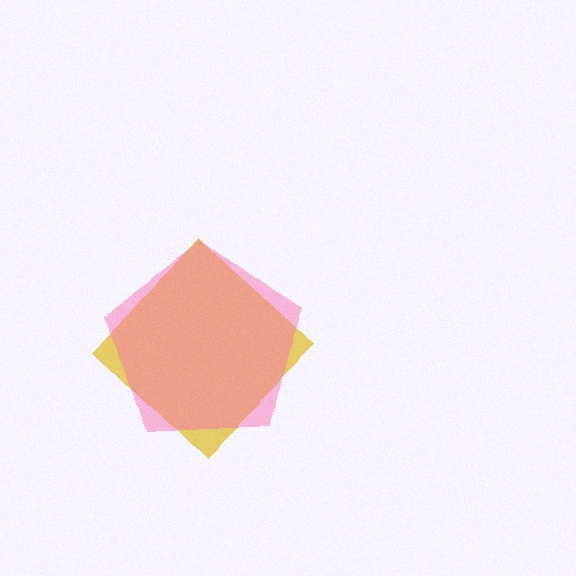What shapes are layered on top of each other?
The layered shapes are: a yellow diamond, a pink pentagon.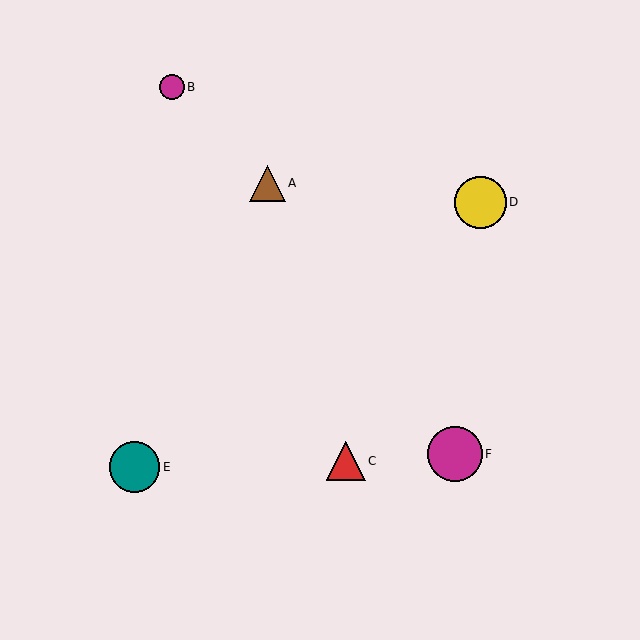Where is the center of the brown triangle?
The center of the brown triangle is at (267, 183).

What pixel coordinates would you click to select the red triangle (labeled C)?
Click at (346, 461) to select the red triangle C.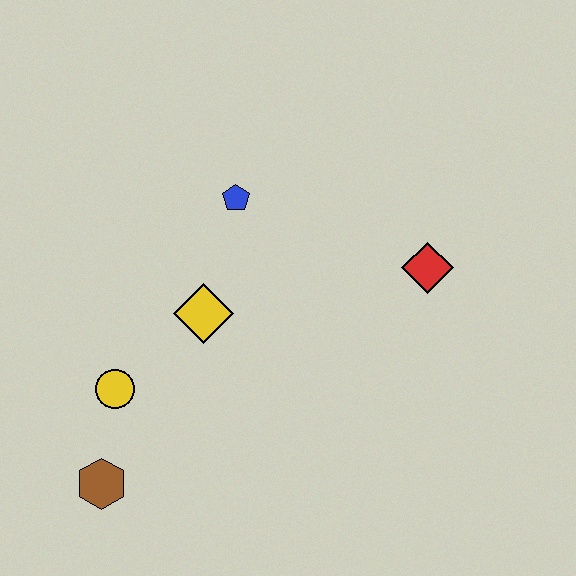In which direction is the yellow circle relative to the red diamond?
The yellow circle is to the left of the red diamond.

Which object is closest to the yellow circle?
The brown hexagon is closest to the yellow circle.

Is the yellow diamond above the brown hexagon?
Yes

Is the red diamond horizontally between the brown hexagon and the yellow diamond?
No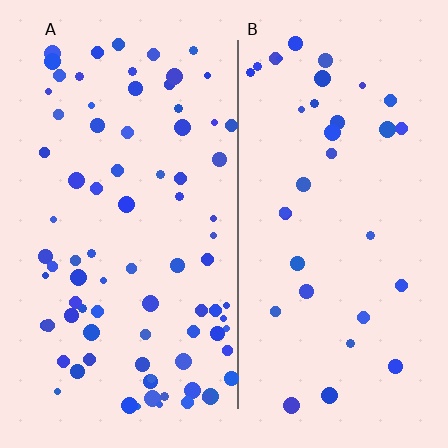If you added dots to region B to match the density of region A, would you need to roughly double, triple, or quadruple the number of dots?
Approximately double.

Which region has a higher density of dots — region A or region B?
A (the left).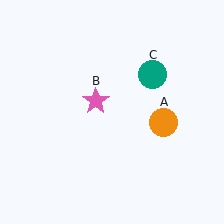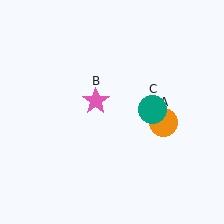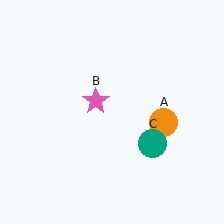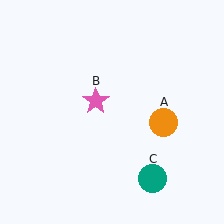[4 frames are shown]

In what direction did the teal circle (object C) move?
The teal circle (object C) moved down.